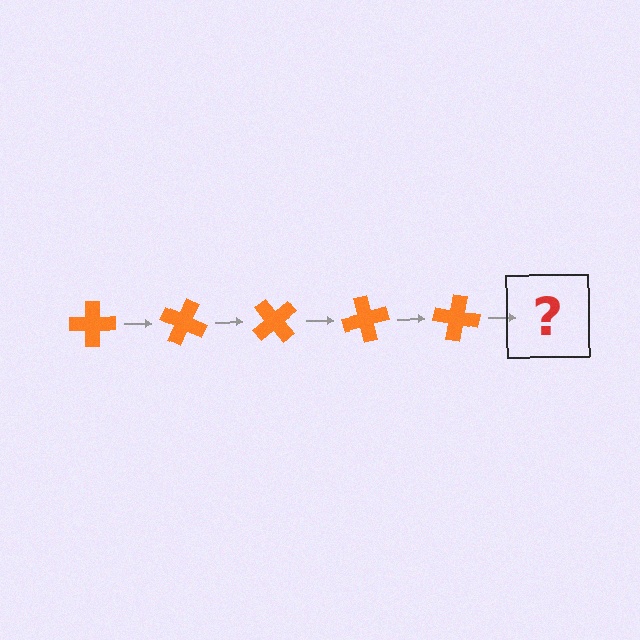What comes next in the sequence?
The next element should be an orange cross rotated 125 degrees.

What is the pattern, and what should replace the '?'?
The pattern is that the cross rotates 25 degrees each step. The '?' should be an orange cross rotated 125 degrees.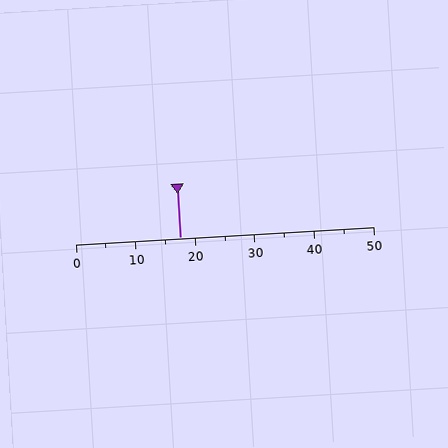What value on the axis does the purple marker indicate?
The marker indicates approximately 17.5.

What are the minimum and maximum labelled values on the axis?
The axis runs from 0 to 50.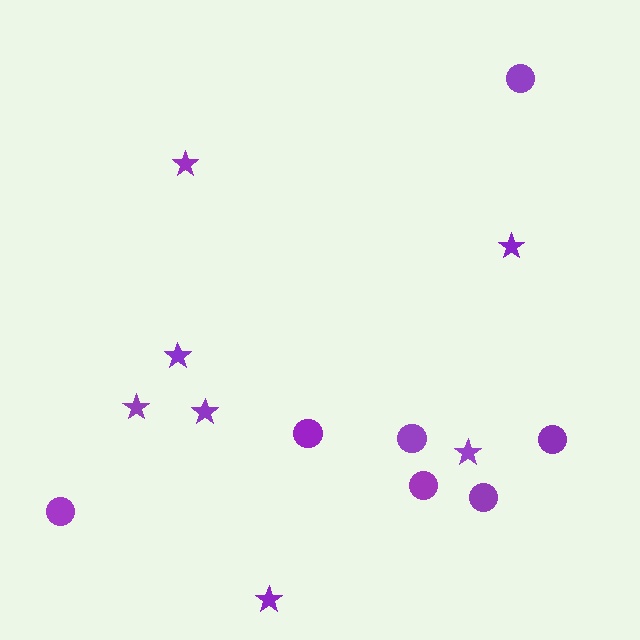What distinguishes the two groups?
There are 2 groups: one group of stars (7) and one group of circles (7).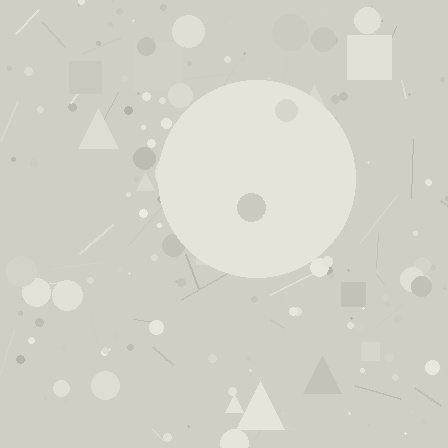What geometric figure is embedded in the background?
A circle is embedded in the background.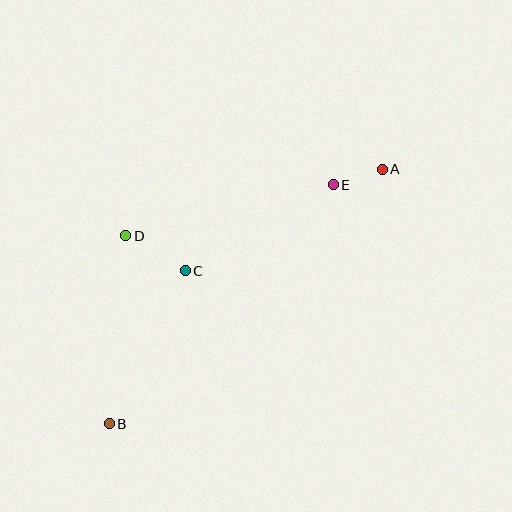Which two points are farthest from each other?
Points A and B are farthest from each other.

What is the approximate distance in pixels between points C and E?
The distance between C and E is approximately 171 pixels.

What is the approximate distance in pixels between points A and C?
The distance between A and C is approximately 222 pixels.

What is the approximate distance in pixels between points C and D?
The distance between C and D is approximately 69 pixels.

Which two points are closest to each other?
Points A and E are closest to each other.